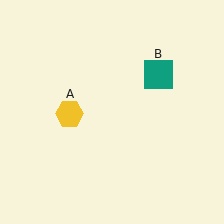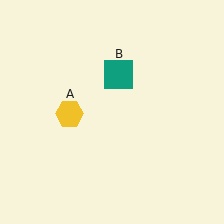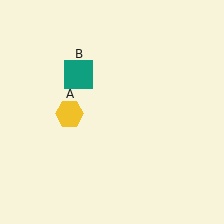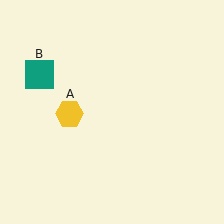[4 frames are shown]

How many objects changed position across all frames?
1 object changed position: teal square (object B).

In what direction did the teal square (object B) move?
The teal square (object B) moved left.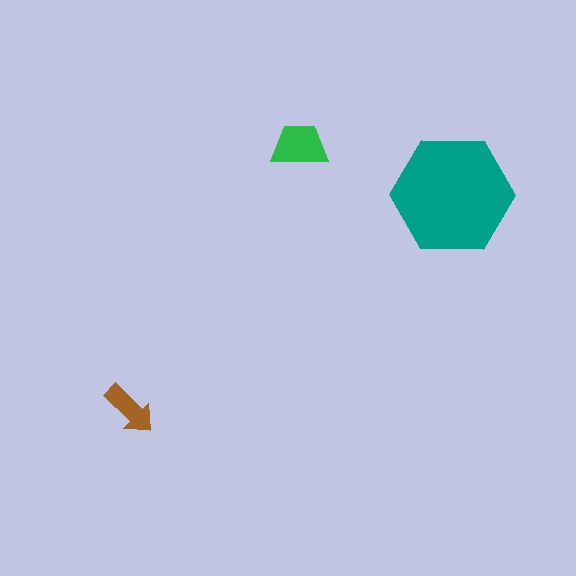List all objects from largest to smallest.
The teal hexagon, the green trapezoid, the brown arrow.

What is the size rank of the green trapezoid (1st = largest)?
2nd.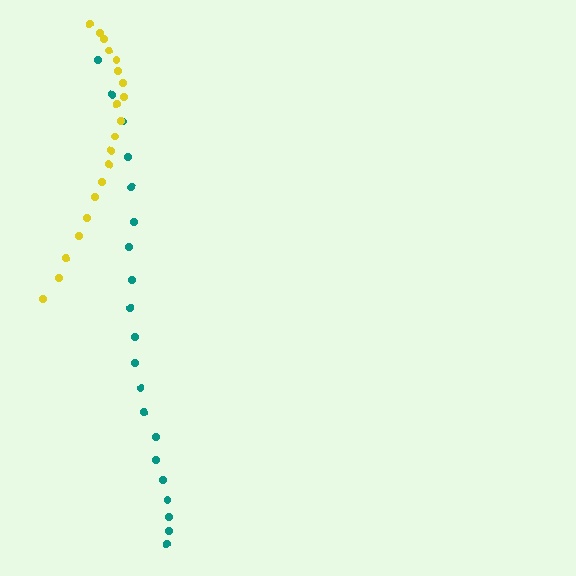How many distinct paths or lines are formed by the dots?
There are 2 distinct paths.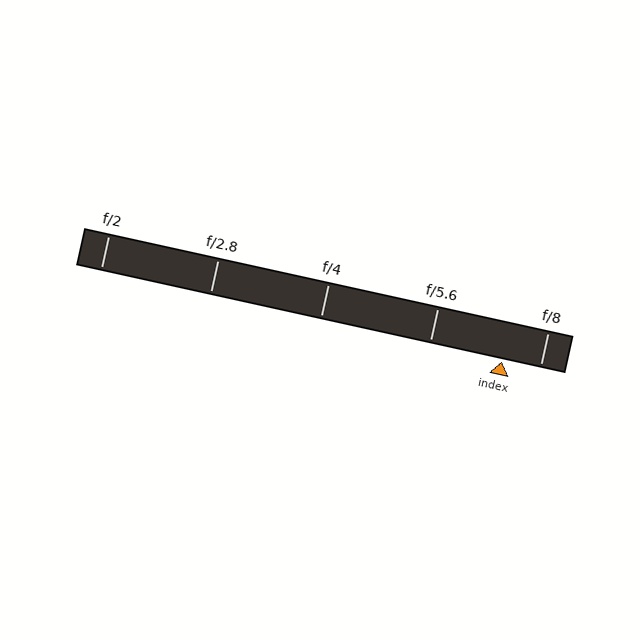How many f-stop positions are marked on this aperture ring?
There are 5 f-stop positions marked.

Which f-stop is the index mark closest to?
The index mark is closest to f/8.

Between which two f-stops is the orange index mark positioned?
The index mark is between f/5.6 and f/8.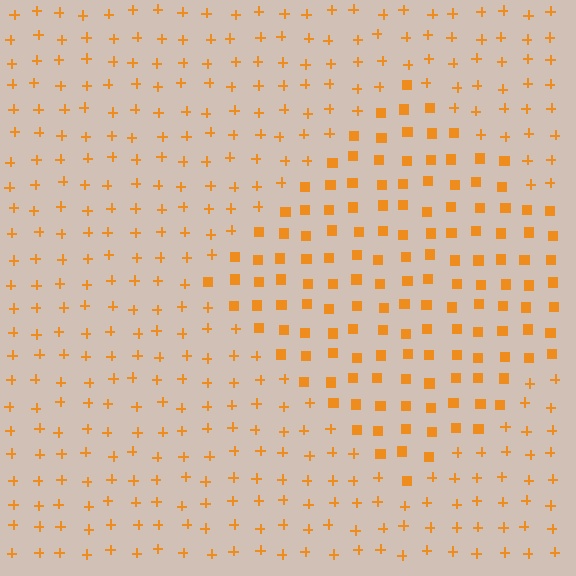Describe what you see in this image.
The image is filled with small orange elements arranged in a uniform grid. A diamond-shaped region contains squares, while the surrounding area contains plus signs. The boundary is defined purely by the change in element shape.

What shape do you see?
I see a diamond.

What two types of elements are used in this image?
The image uses squares inside the diamond region and plus signs outside it.